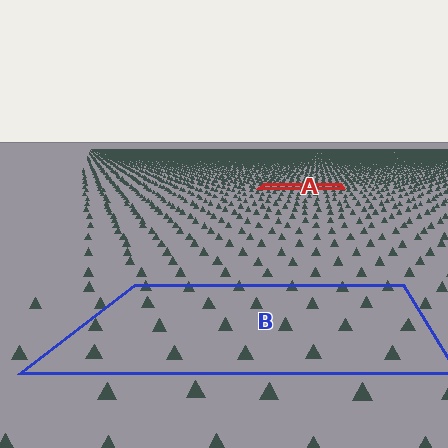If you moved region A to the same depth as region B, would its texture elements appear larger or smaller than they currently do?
They would appear larger. At a closer depth, the same texture elements are projected at a bigger on-screen size.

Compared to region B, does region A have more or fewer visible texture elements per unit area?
Region A has more texture elements per unit area — they are packed more densely because it is farther away.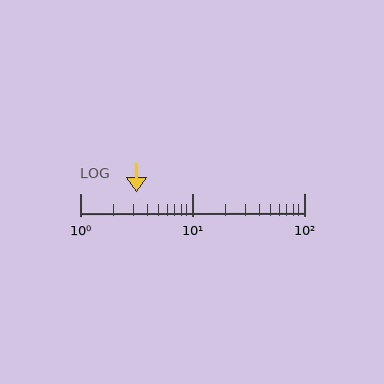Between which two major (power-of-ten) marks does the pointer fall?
The pointer is between 1 and 10.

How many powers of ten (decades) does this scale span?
The scale spans 2 decades, from 1 to 100.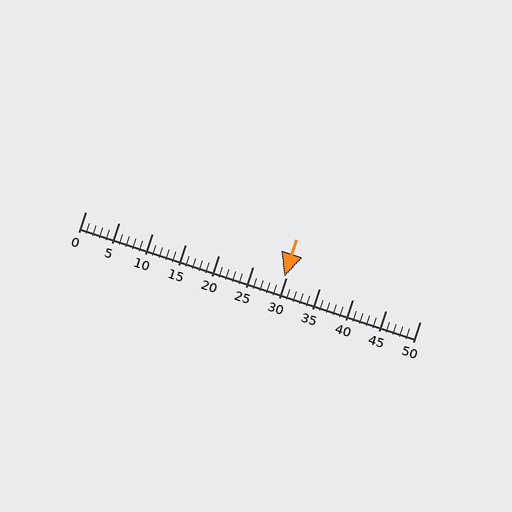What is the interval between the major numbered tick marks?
The major tick marks are spaced 5 units apart.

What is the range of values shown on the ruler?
The ruler shows values from 0 to 50.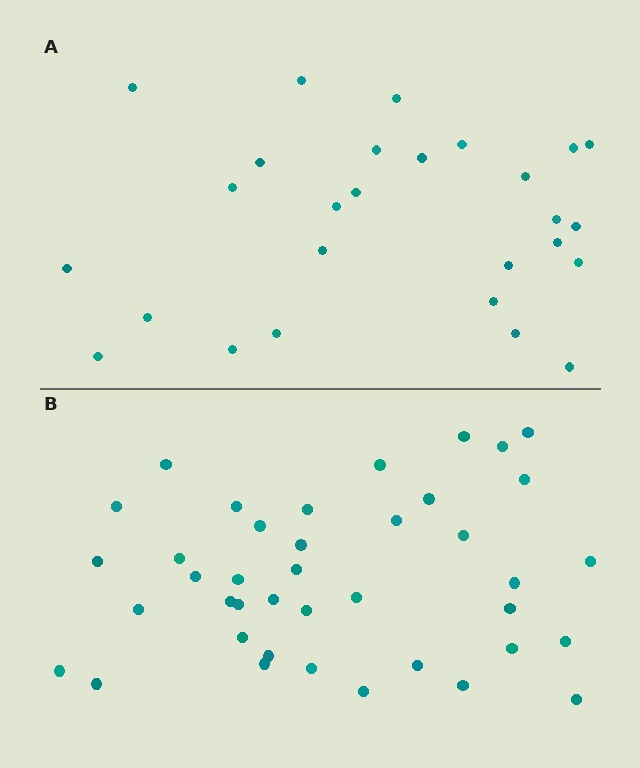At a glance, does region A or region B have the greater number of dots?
Region B (the bottom region) has more dots.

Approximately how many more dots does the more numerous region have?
Region B has approximately 15 more dots than region A.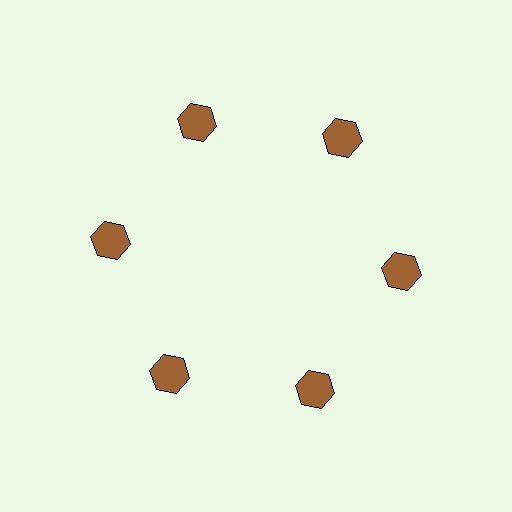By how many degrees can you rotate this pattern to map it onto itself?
The pattern maps onto itself every 60 degrees of rotation.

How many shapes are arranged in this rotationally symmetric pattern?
There are 6 shapes, arranged in 6 groups of 1.